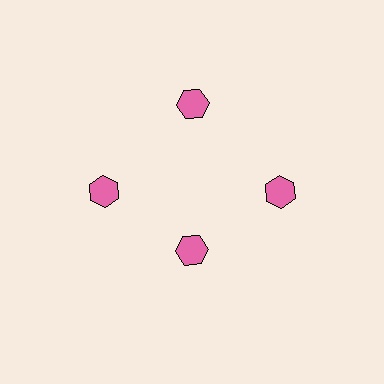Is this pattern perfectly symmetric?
No. The 4 pink hexagons are arranged in a ring, but one element near the 6 o'clock position is pulled inward toward the center, breaking the 4-fold rotational symmetry.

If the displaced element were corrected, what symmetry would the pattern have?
It would have 4-fold rotational symmetry — the pattern would map onto itself every 90 degrees.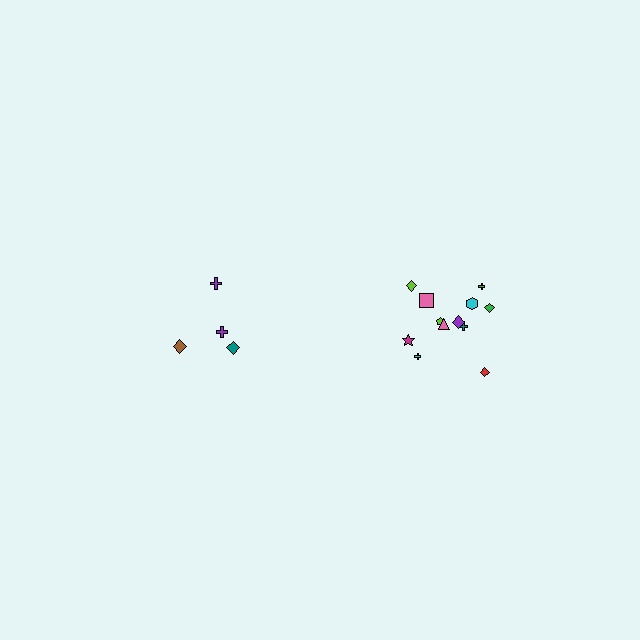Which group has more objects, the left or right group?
The right group.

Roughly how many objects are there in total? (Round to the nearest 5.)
Roughly 15 objects in total.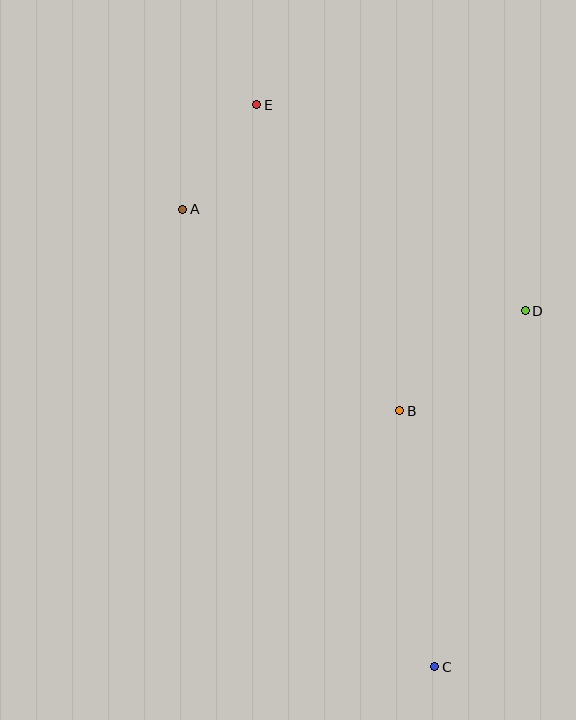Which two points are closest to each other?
Points A and E are closest to each other.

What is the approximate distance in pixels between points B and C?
The distance between B and C is approximately 259 pixels.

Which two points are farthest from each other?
Points C and E are farthest from each other.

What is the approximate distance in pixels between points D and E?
The distance between D and E is approximately 339 pixels.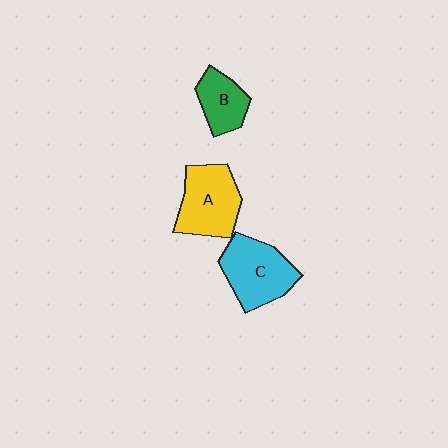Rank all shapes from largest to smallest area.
From largest to smallest: C (cyan), A (yellow), B (green).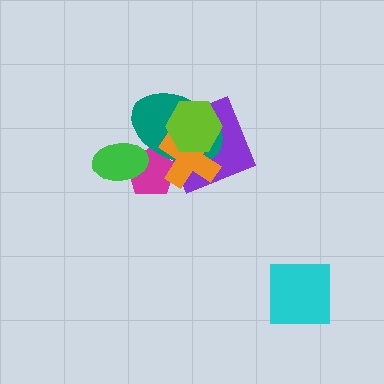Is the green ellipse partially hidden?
Yes, it is partially covered by another shape.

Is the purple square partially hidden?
Yes, it is partially covered by another shape.